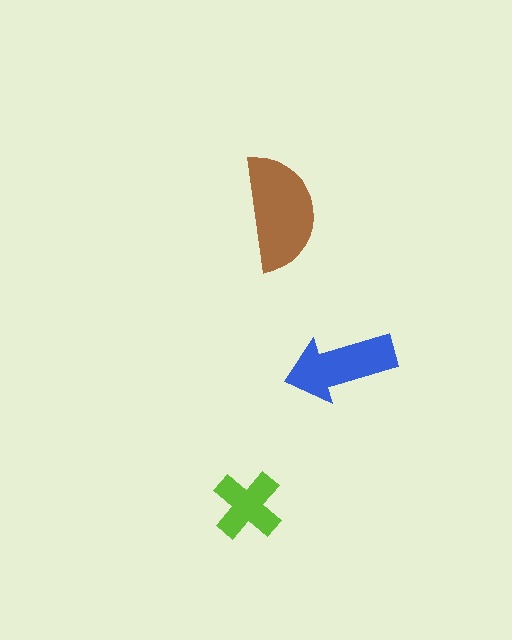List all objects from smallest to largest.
The lime cross, the blue arrow, the brown semicircle.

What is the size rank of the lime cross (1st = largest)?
3rd.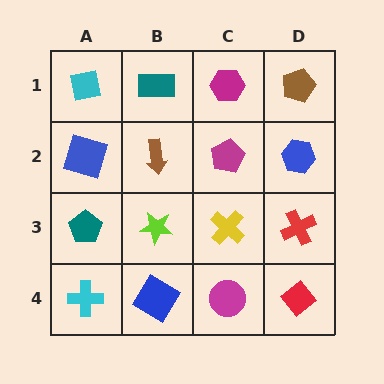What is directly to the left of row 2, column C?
A brown arrow.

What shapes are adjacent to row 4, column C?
A yellow cross (row 3, column C), a blue diamond (row 4, column B), a red diamond (row 4, column D).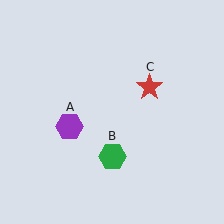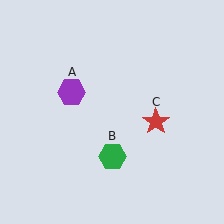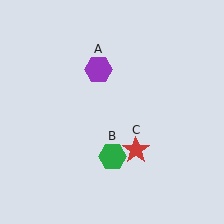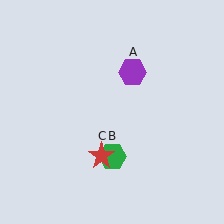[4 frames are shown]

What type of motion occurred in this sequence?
The purple hexagon (object A), red star (object C) rotated clockwise around the center of the scene.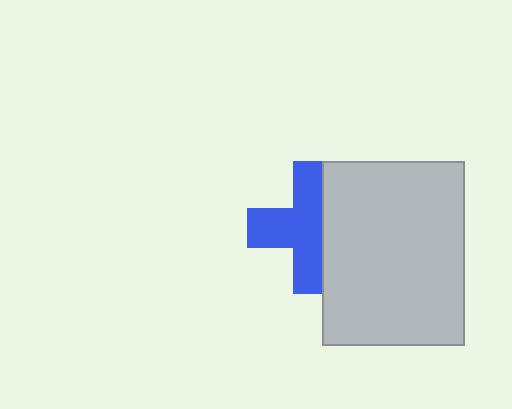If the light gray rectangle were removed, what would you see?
You would see the complete blue cross.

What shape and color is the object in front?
The object in front is a light gray rectangle.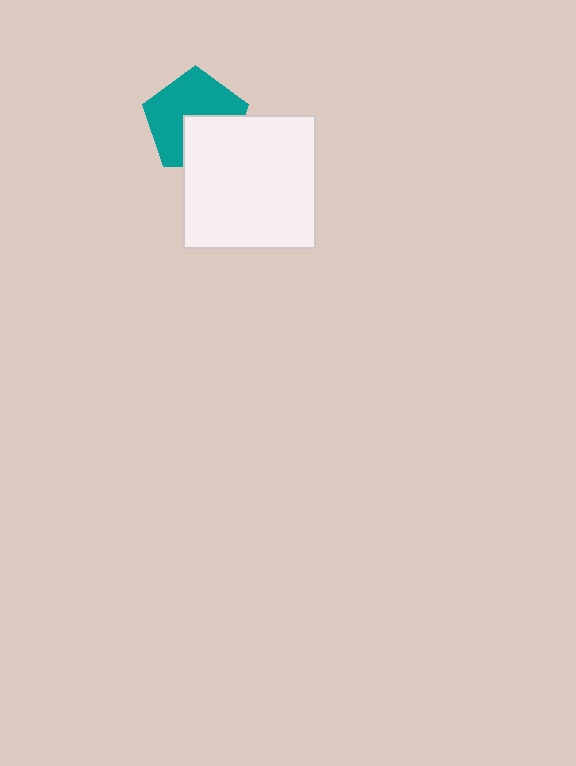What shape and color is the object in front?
The object in front is a white square.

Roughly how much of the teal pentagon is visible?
About half of it is visible (roughly 63%).